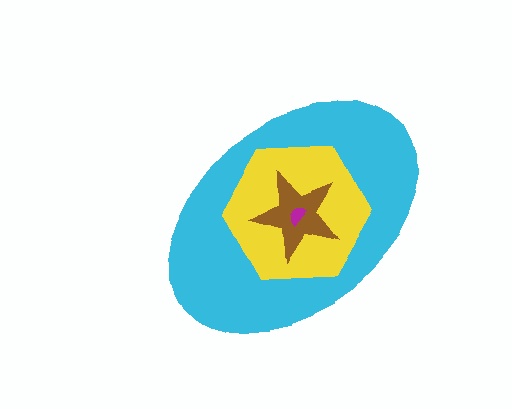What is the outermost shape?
The cyan ellipse.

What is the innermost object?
The magenta semicircle.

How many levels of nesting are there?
4.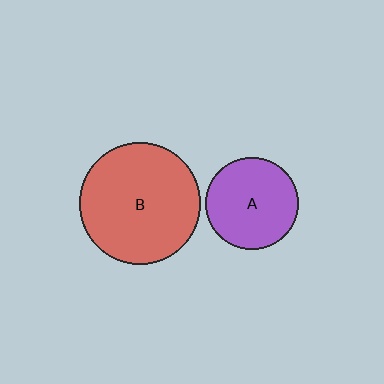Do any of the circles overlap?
No, none of the circles overlap.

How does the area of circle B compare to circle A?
Approximately 1.7 times.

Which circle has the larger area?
Circle B (red).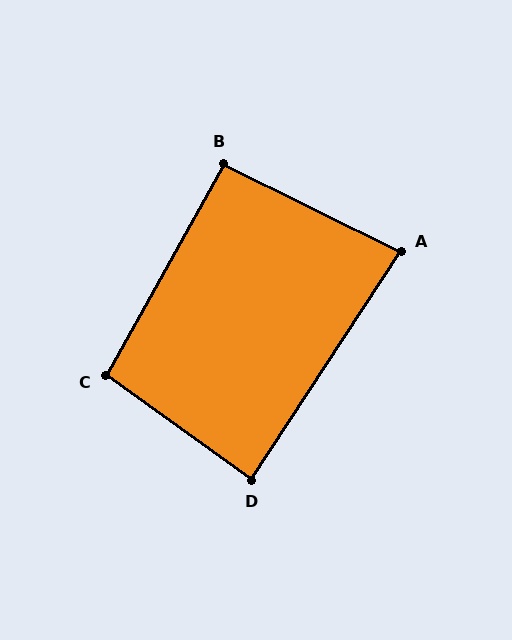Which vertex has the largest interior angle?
C, at approximately 97 degrees.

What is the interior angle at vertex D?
Approximately 88 degrees (approximately right).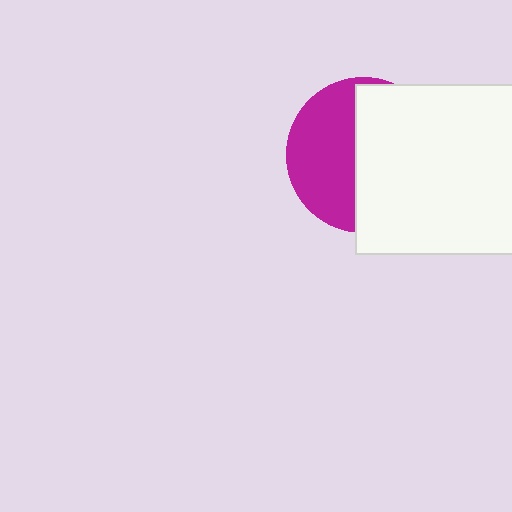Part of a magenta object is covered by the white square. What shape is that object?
It is a circle.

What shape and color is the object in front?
The object in front is a white square.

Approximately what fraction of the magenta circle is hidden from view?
Roughly 56% of the magenta circle is hidden behind the white square.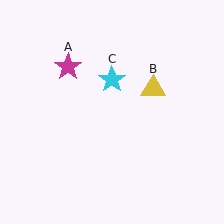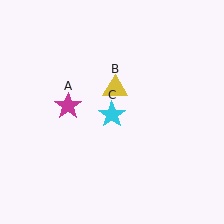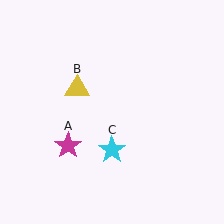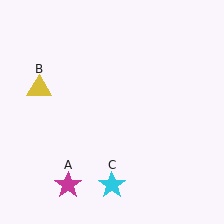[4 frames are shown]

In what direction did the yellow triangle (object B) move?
The yellow triangle (object B) moved left.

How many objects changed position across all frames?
3 objects changed position: magenta star (object A), yellow triangle (object B), cyan star (object C).